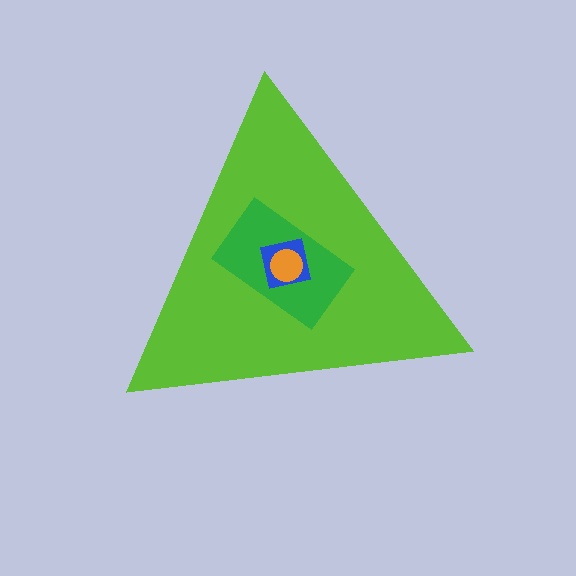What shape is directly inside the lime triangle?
The green rectangle.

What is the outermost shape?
The lime triangle.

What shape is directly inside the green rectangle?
The blue square.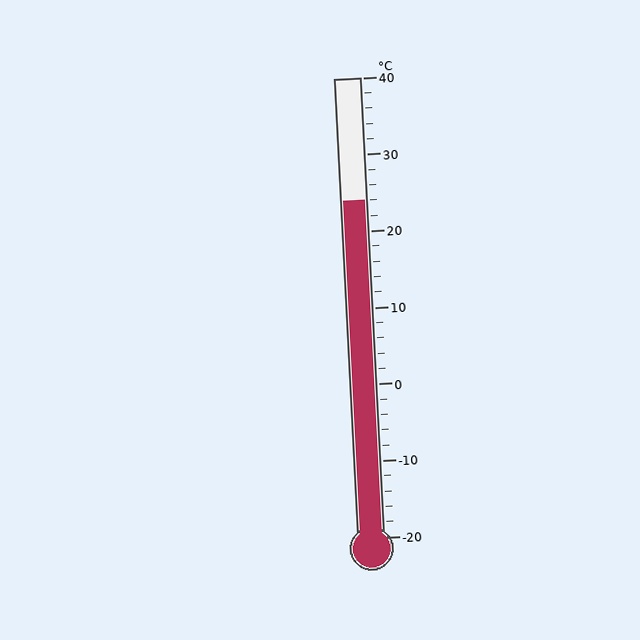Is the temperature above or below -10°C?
The temperature is above -10°C.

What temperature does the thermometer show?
The thermometer shows approximately 24°C.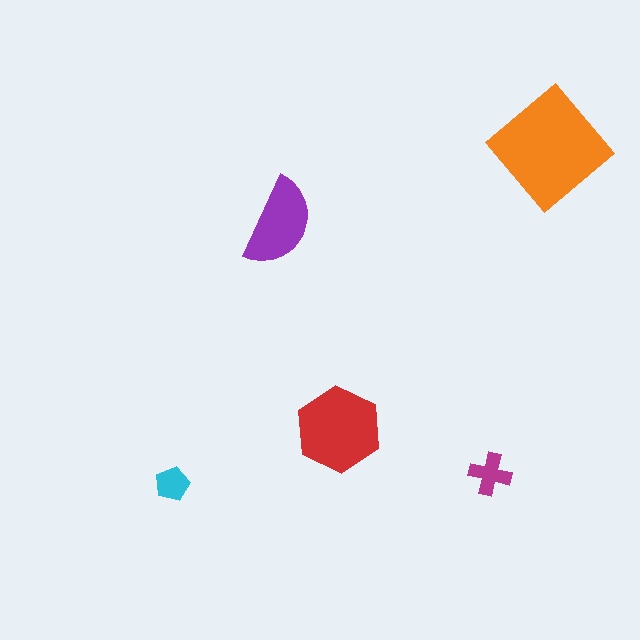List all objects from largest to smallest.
The orange diamond, the red hexagon, the purple semicircle, the magenta cross, the cyan pentagon.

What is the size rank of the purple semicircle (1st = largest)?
3rd.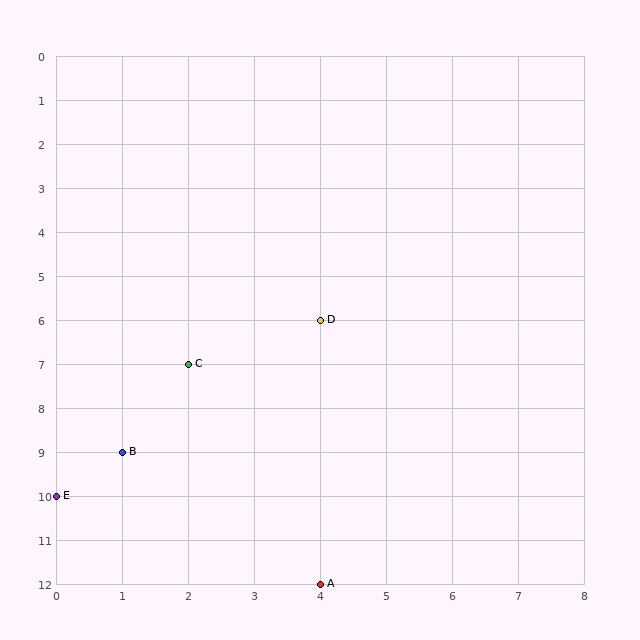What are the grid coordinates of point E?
Point E is at grid coordinates (0, 10).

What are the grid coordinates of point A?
Point A is at grid coordinates (4, 12).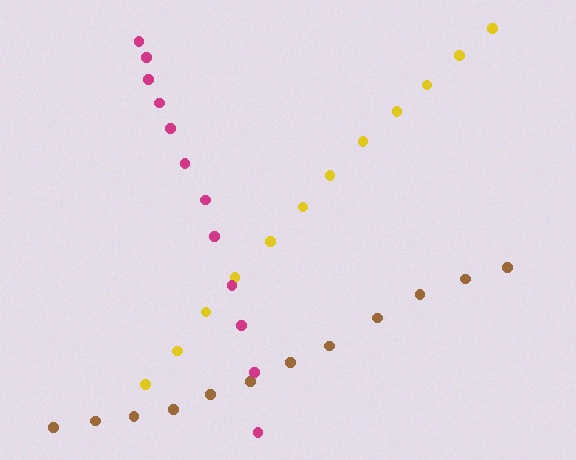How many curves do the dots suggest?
There are 3 distinct paths.